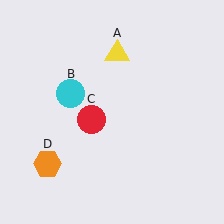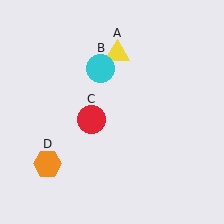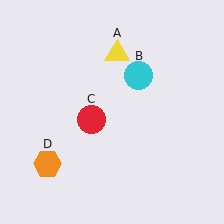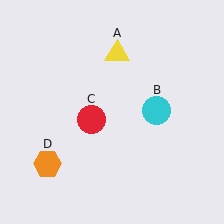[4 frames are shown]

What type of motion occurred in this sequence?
The cyan circle (object B) rotated clockwise around the center of the scene.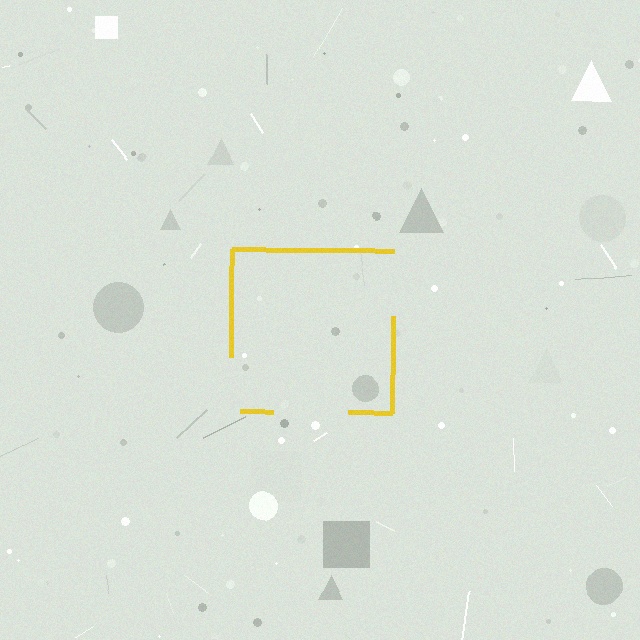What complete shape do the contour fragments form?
The contour fragments form a square.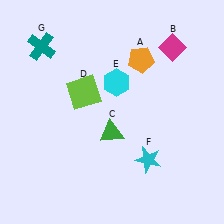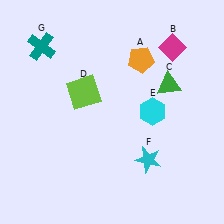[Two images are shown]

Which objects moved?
The objects that moved are: the green triangle (C), the cyan hexagon (E).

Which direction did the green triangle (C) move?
The green triangle (C) moved right.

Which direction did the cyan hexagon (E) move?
The cyan hexagon (E) moved right.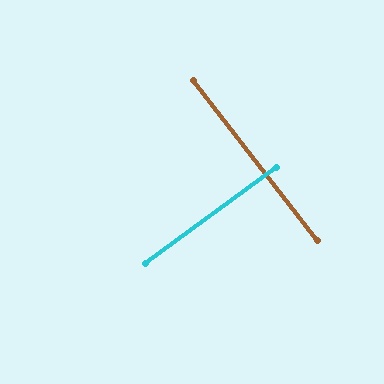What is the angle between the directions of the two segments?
Approximately 89 degrees.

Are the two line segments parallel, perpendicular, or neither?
Perpendicular — they meet at approximately 89°.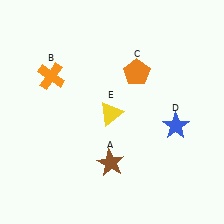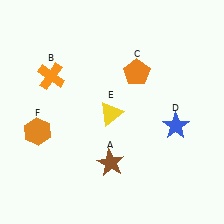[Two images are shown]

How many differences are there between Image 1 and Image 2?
There is 1 difference between the two images.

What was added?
An orange hexagon (F) was added in Image 2.